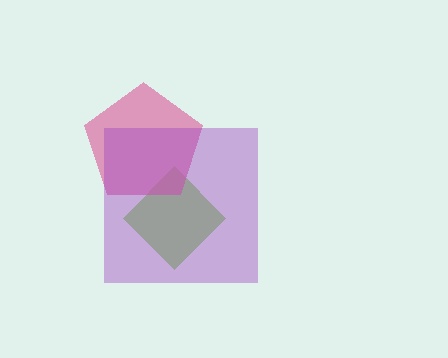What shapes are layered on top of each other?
The layered shapes are: a lime diamond, a pink pentagon, a purple square.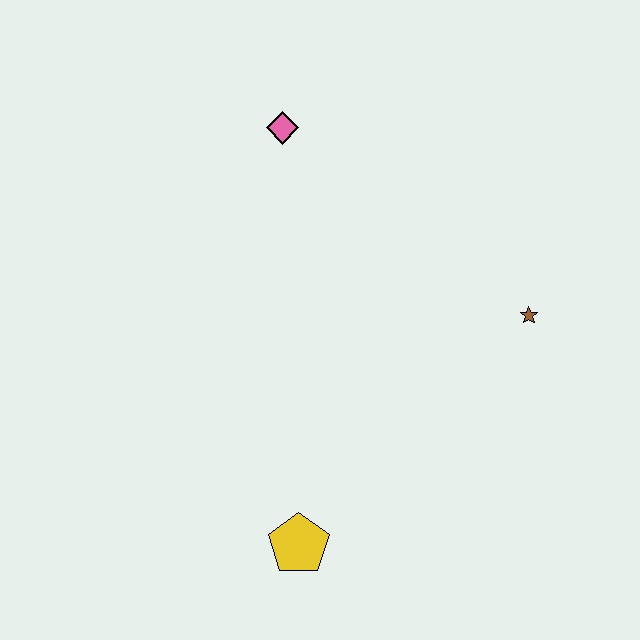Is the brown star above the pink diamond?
No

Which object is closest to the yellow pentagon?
The brown star is closest to the yellow pentagon.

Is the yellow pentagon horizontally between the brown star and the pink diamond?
Yes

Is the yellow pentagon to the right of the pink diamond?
Yes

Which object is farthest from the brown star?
The yellow pentagon is farthest from the brown star.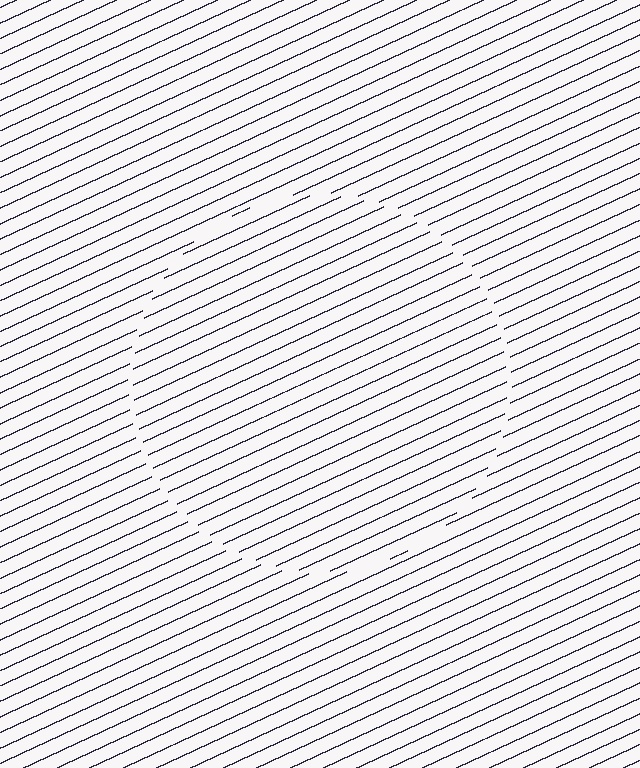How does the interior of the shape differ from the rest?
The interior of the shape contains the same grating, shifted by half a period — the contour is defined by the phase discontinuity where line-ends from the inner and outer gratings abut.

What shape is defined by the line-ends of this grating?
An illusory circle. The interior of the shape contains the same grating, shifted by half a period — the contour is defined by the phase discontinuity where line-ends from the inner and outer gratings abut.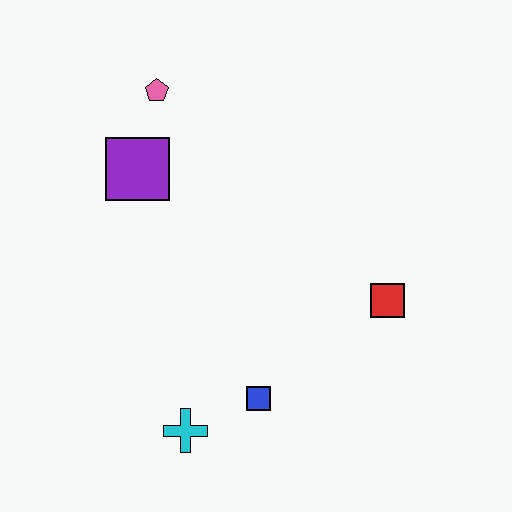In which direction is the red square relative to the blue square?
The red square is to the right of the blue square.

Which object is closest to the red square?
The blue square is closest to the red square.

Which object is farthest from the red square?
The pink pentagon is farthest from the red square.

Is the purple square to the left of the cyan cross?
Yes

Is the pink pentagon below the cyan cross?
No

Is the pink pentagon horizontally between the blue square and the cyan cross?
No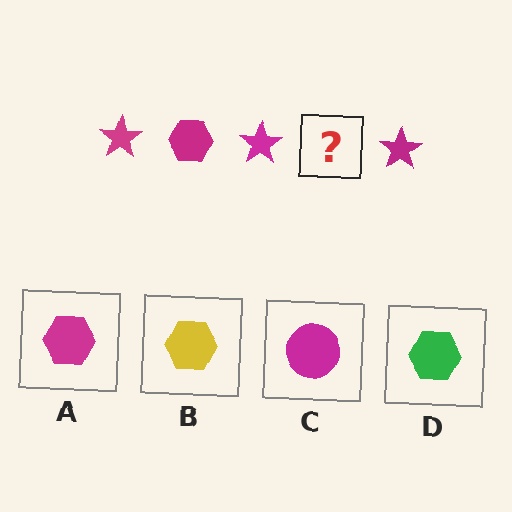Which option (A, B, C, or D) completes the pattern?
A.